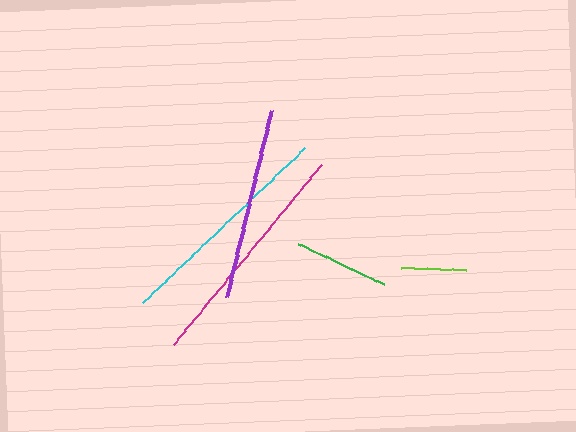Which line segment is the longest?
The magenta line is the longest at approximately 234 pixels.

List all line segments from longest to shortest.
From longest to shortest: magenta, cyan, purple, green, lime.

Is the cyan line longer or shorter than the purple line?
The cyan line is longer than the purple line.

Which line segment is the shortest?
The lime line is the shortest at approximately 64 pixels.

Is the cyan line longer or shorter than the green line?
The cyan line is longer than the green line.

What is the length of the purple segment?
The purple segment is approximately 192 pixels long.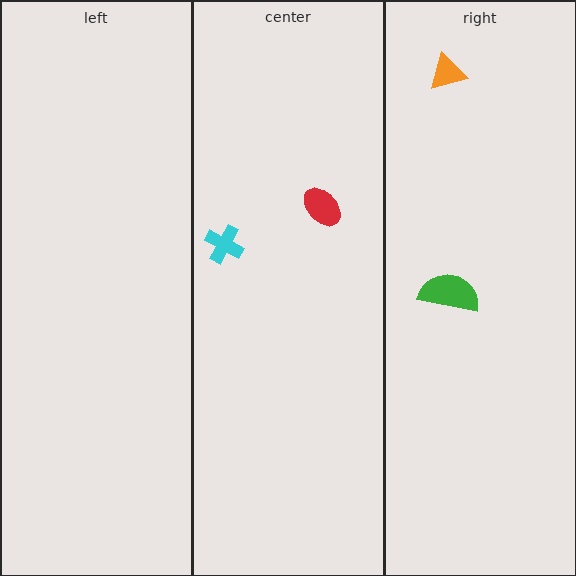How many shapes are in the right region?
2.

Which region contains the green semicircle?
The right region.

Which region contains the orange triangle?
The right region.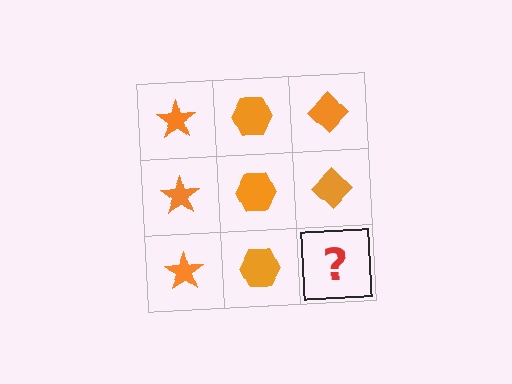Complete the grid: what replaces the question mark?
The question mark should be replaced with an orange diamond.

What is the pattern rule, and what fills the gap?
The rule is that each column has a consistent shape. The gap should be filled with an orange diamond.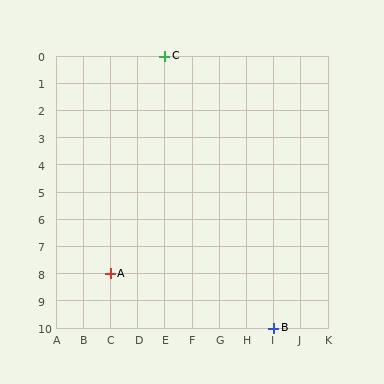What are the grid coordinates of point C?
Point C is at grid coordinates (E, 0).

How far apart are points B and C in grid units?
Points B and C are 4 columns and 10 rows apart (about 10.8 grid units diagonally).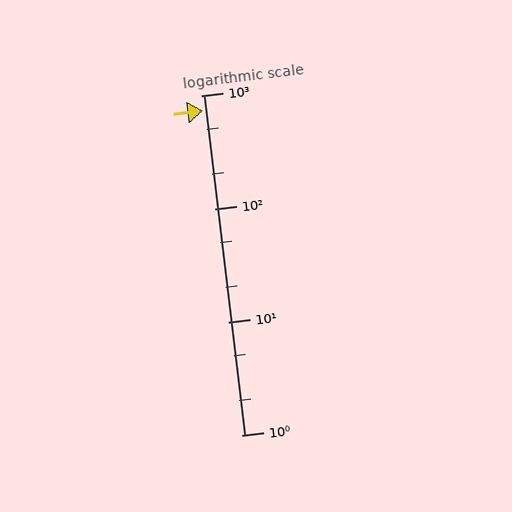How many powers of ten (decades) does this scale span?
The scale spans 3 decades, from 1 to 1000.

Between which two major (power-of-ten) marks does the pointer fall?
The pointer is between 100 and 1000.